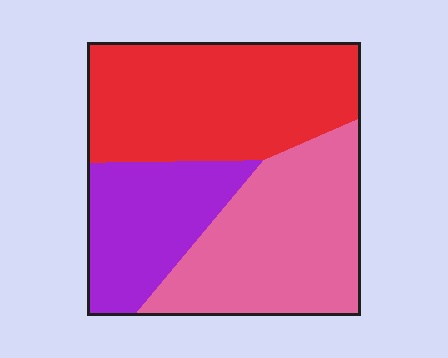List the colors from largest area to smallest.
From largest to smallest: red, pink, purple.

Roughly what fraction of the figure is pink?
Pink covers 36% of the figure.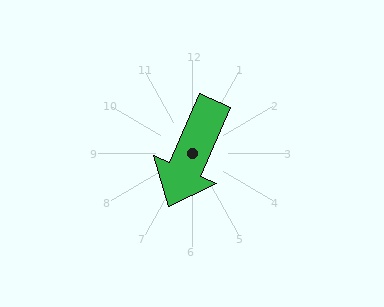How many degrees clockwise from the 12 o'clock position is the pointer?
Approximately 204 degrees.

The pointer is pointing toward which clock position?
Roughly 7 o'clock.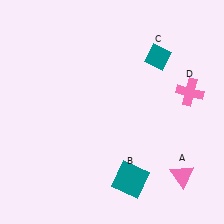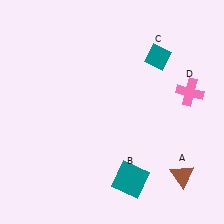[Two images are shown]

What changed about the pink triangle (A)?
In Image 1, A is pink. In Image 2, it changed to brown.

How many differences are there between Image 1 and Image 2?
There is 1 difference between the two images.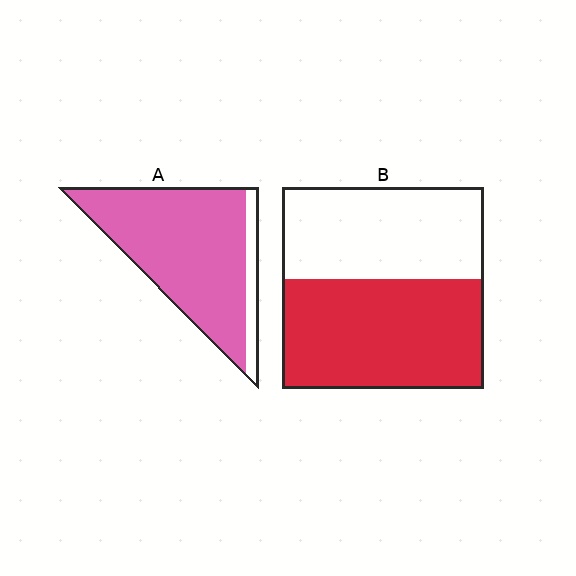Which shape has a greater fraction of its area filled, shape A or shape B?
Shape A.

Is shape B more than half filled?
Yes.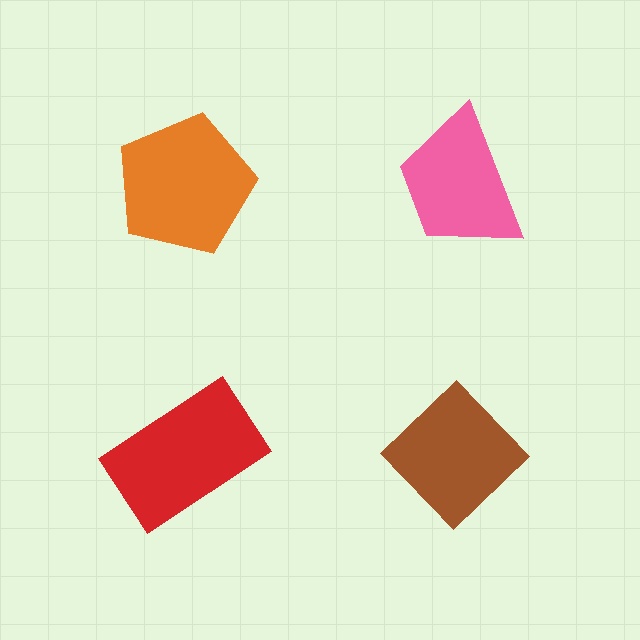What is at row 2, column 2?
A brown diamond.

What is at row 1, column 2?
A pink trapezoid.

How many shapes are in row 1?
2 shapes.